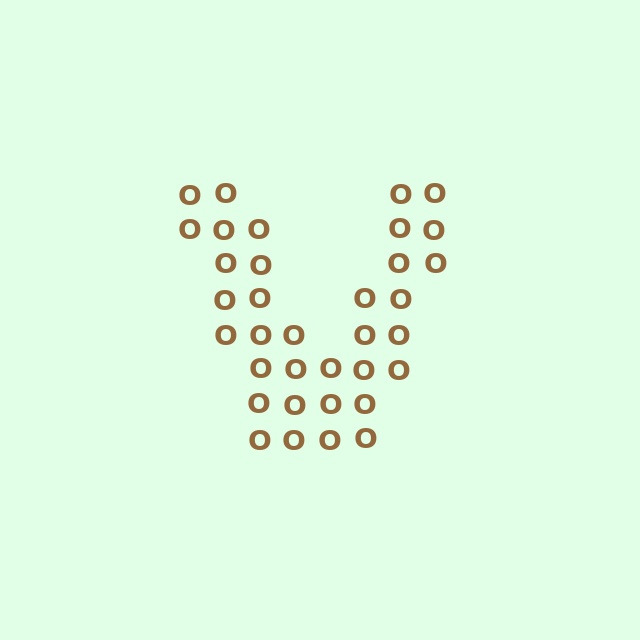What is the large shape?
The large shape is the letter V.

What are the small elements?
The small elements are letter O's.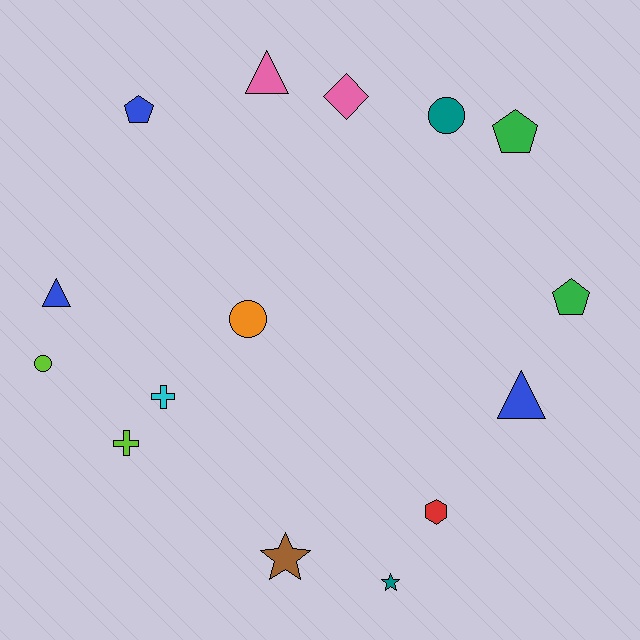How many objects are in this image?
There are 15 objects.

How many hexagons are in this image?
There is 1 hexagon.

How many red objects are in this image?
There is 1 red object.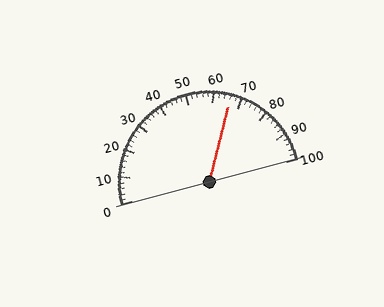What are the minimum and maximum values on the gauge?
The gauge ranges from 0 to 100.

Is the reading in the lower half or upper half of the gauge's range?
The reading is in the upper half of the range (0 to 100).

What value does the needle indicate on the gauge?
The needle indicates approximately 66.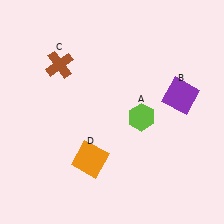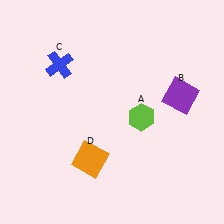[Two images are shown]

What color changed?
The cross (C) changed from brown in Image 1 to blue in Image 2.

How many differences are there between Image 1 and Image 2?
There is 1 difference between the two images.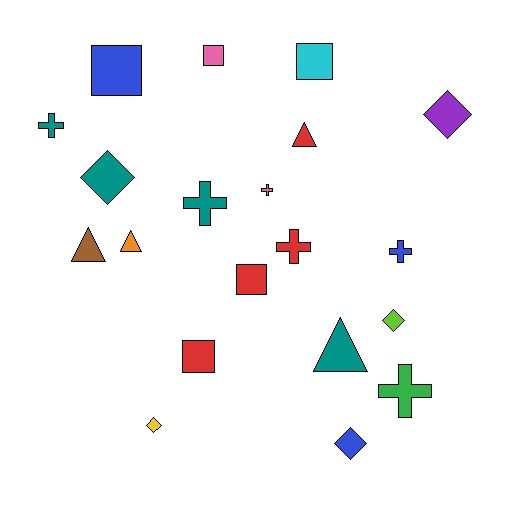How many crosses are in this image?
There are 6 crosses.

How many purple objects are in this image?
There is 1 purple object.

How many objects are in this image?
There are 20 objects.